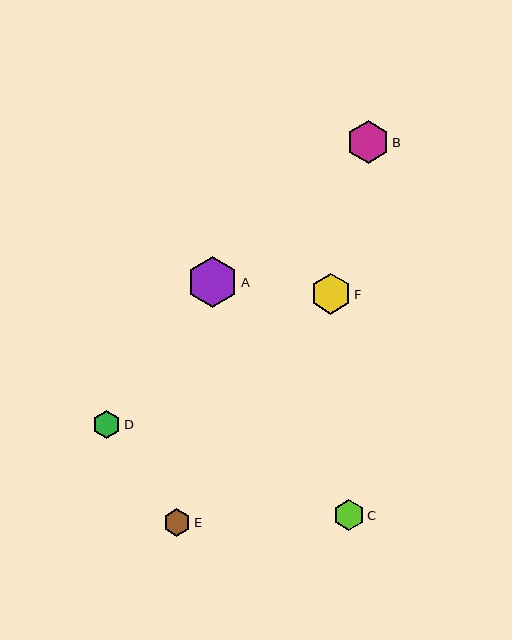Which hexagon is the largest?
Hexagon A is the largest with a size of approximately 51 pixels.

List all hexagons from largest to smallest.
From largest to smallest: A, B, F, C, D, E.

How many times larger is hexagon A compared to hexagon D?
Hexagon A is approximately 1.8 times the size of hexagon D.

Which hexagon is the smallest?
Hexagon E is the smallest with a size of approximately 27 pixels.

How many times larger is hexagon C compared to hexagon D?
Hexagon C is approximately 1.1 times the size of hexagon D.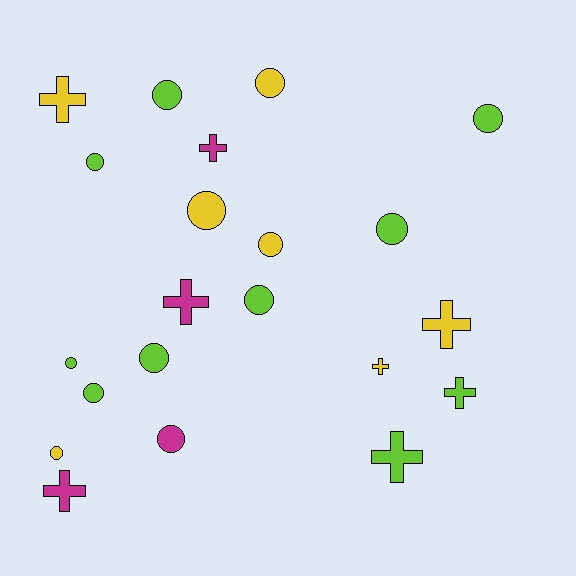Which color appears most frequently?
Lime, with 10 objects.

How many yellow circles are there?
There are 4 yellow circles.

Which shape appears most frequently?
Circle, with 13 objects.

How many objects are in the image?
There are 21 objects.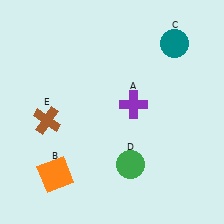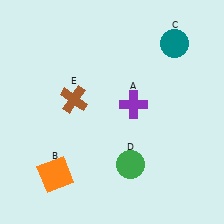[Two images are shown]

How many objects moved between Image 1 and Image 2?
1 object moved between the two images.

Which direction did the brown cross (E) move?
The brown cross (E) moved right.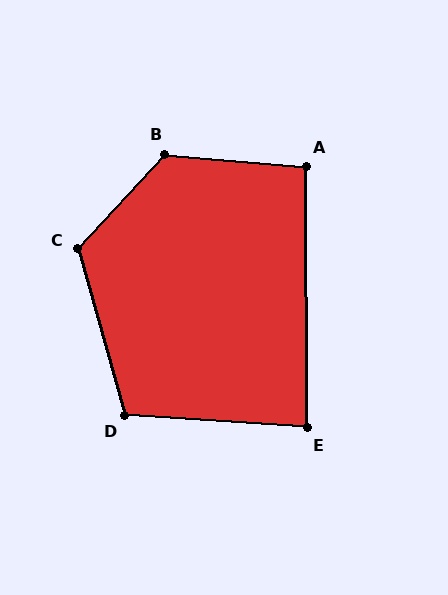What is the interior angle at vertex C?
Approximately 121 degrees (obtuse).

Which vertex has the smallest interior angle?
E, at approximately 86 degrees.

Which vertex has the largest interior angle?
B, at approximately 128 degrees.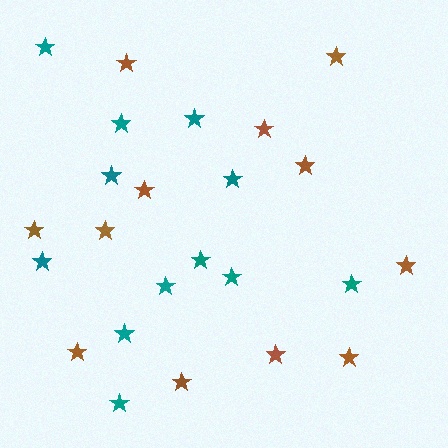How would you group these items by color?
There are 2 groups: one group of teal stars (12) and one group of brown stars (12).